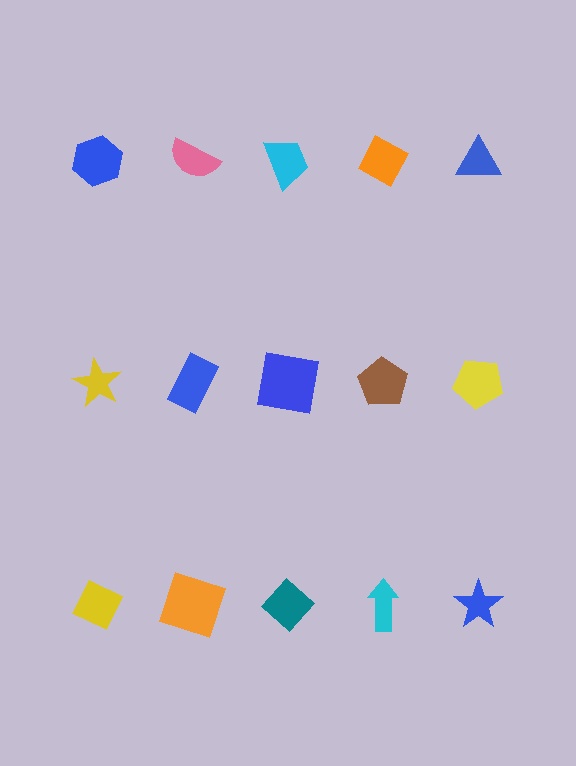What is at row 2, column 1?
A yellow star.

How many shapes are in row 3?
5 shapes.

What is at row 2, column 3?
A blue square.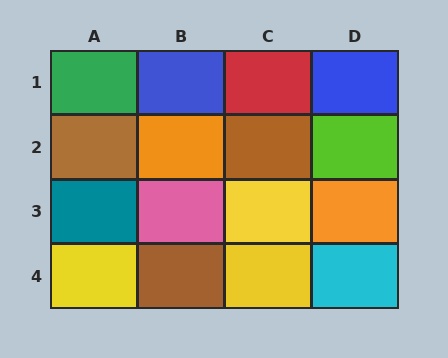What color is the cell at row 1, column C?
Red.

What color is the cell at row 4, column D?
Cyan.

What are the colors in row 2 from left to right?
Brown, orange, brown, lime.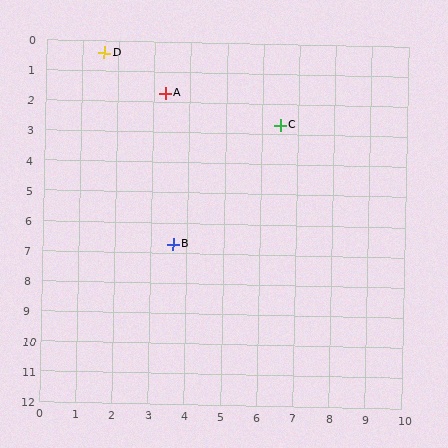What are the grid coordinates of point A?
Point A is at approximately (3.3, 1.7).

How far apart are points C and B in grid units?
Points C and B are about 4.9 grid units apart.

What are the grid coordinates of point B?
Point B is at approximately (3.6, 6.7).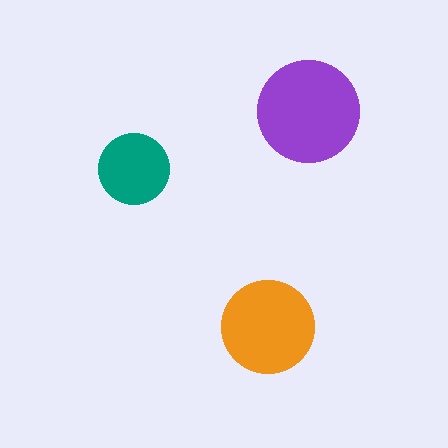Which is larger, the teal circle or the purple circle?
The purple one.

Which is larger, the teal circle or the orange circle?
The orange one.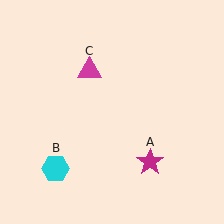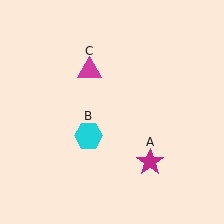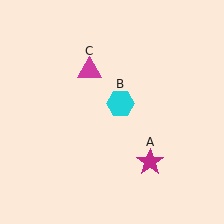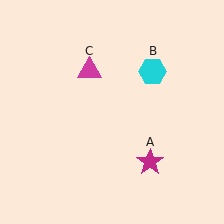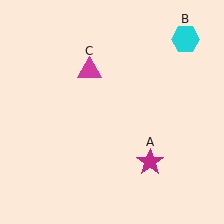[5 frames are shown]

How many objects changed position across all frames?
1 object changed position: cyan hexagon (object B).